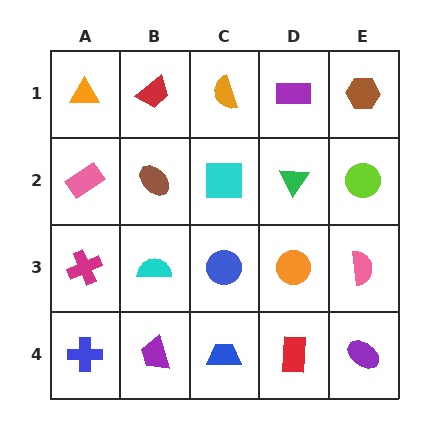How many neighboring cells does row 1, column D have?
3.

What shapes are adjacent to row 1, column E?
A lime circle (row 2, column E), a purple rectangle (row 1, column D).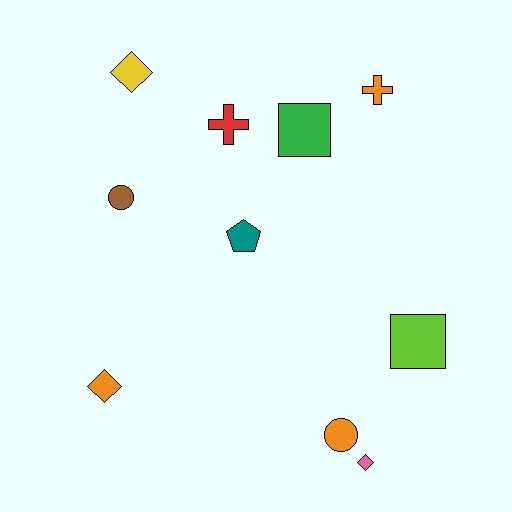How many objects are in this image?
There are 10 objects.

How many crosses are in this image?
There are 2 crosses.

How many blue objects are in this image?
There are no blue objects.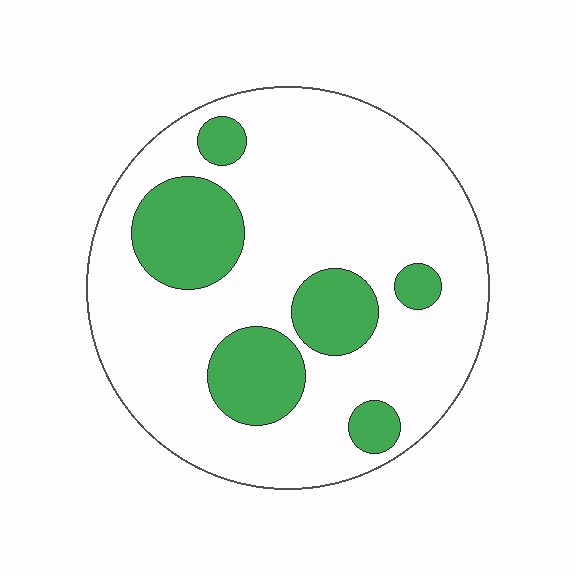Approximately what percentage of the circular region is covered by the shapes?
Approximately 25%.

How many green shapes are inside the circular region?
6.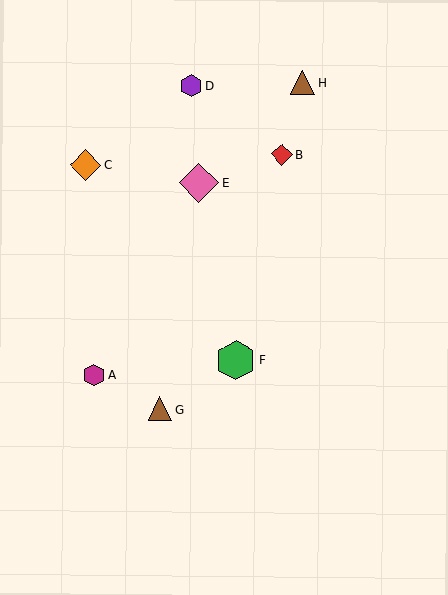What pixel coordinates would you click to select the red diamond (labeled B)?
Click at (282, 154) to select the red diamond B.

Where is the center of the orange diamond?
The center of the orange diamond is at (86, 165).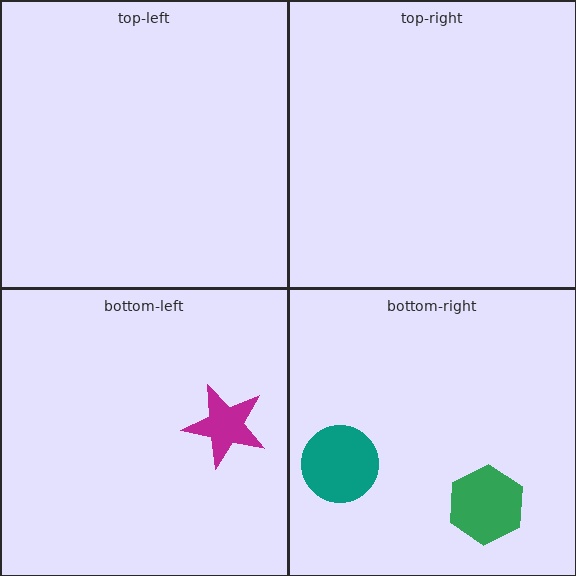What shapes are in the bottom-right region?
The green hexagon, the teal circle.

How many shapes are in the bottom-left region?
1.